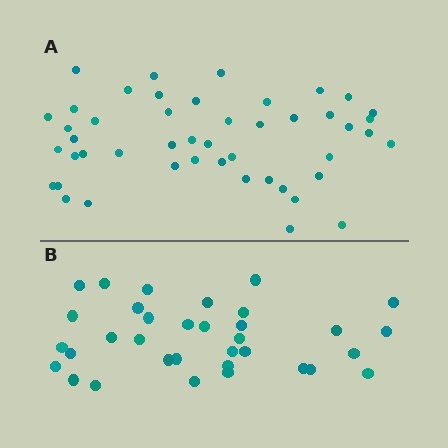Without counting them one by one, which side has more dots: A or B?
Region A (the top region) has more dots.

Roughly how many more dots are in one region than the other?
Region A has approximately 15 more dots than region B.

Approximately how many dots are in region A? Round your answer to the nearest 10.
About 50 dots. (The exact count is 47, which rounds to 50.)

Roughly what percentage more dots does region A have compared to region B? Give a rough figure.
About 40% more.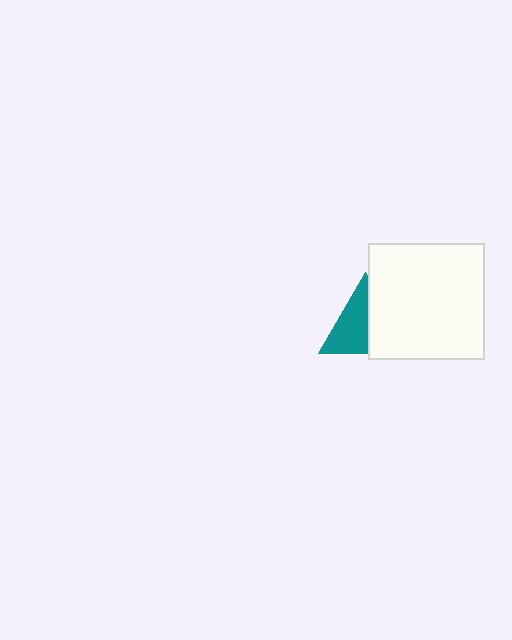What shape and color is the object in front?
The object in front is a white square.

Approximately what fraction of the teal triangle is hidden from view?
Roughly 46% of the teal triangle is hidden behind the white square.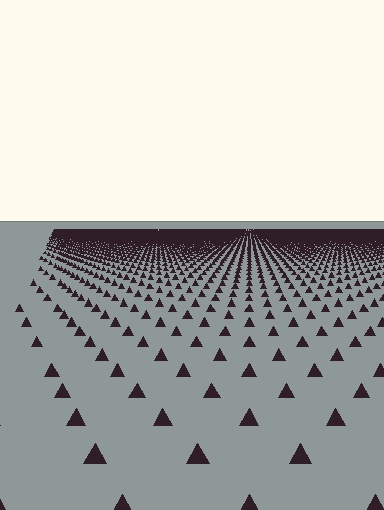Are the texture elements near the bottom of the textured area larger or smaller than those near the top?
Larger. Near the bottom, elements are closer to the viewer and appear at a bigger on-screen size.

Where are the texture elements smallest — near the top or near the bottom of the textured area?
Near the top.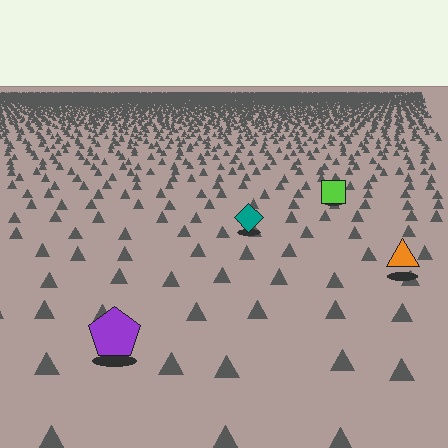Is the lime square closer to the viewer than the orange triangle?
No. The orange triangle is closer — you can tell from the texture gradient: the ground texture is coarser near it.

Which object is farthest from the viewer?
The lime square is farthest from the viewer. It appears smaller and the ground texture around it is denser.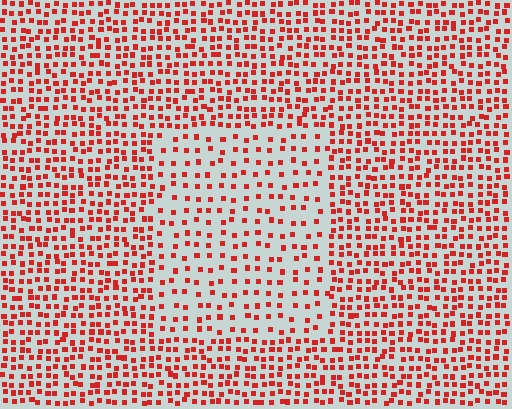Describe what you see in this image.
The image contains small red elements arranged at two different densities. A rectangle-shaped region is visible where the elements are less densely packed than the surrounding area.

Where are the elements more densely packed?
The elements are more densely packed outside the rectangle boundary.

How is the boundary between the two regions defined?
The boundary is defined by a change in element density (approximately 1.9x ratio). All elements are the same color, size, and shape.